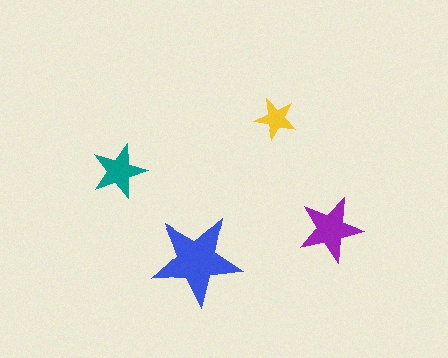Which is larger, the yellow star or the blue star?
The blue one.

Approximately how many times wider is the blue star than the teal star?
About 1.5 times wider.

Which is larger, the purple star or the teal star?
The purple one.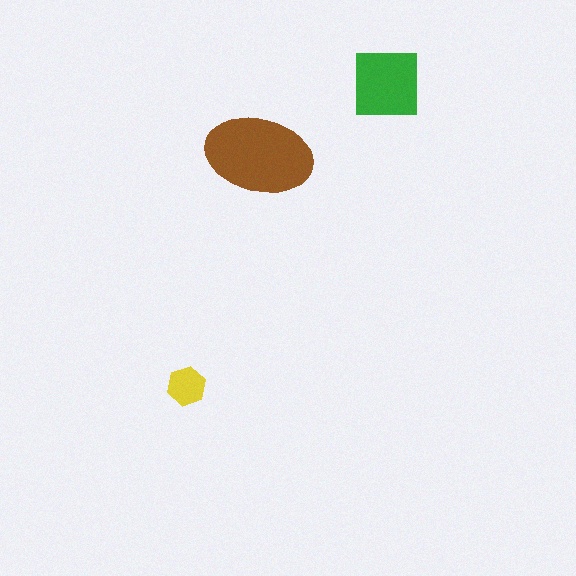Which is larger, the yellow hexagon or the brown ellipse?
The brown ellipse.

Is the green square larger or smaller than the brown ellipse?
Smaller.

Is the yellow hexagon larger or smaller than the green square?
Smaller.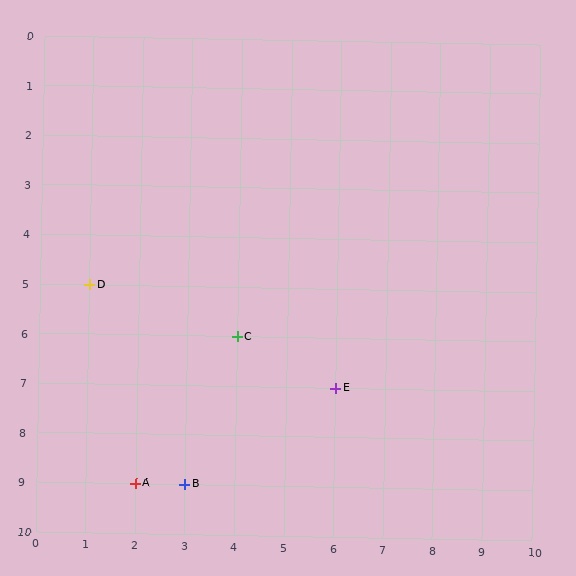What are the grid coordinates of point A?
Point A is at grid coordinates (2, 9).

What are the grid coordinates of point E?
Point E is at grid coordinates (6, 7).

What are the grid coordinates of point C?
Point C is at grid coordinates (4, 6).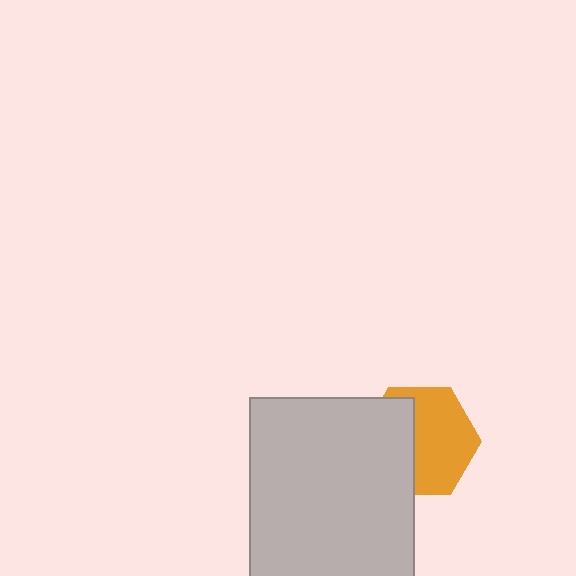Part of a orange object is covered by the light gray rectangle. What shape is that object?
It is a hexagon.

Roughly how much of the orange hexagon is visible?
About half of it is visible (roughly 57%).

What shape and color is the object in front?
The object in front is a light gray rectangle.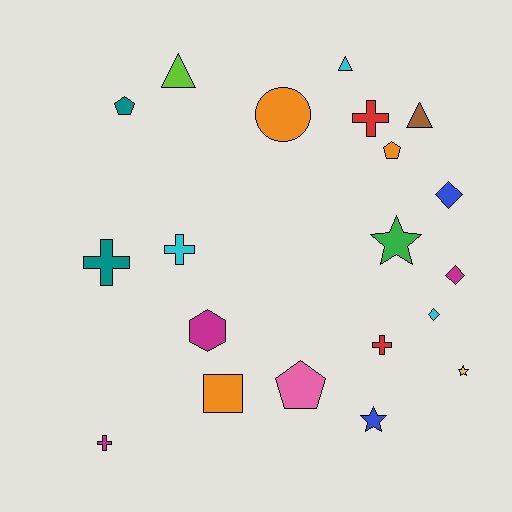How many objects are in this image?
There are 20 objects.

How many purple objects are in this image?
There are no purple objects.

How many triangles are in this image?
There are 3 triangles.